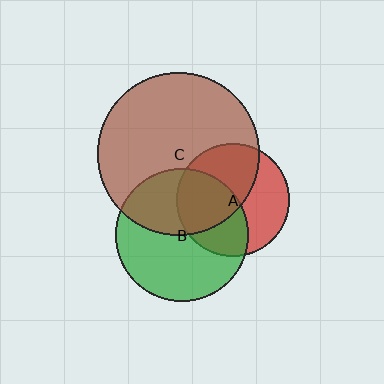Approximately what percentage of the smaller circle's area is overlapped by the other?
Approximately 45%.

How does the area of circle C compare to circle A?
Approximately 2.1 times.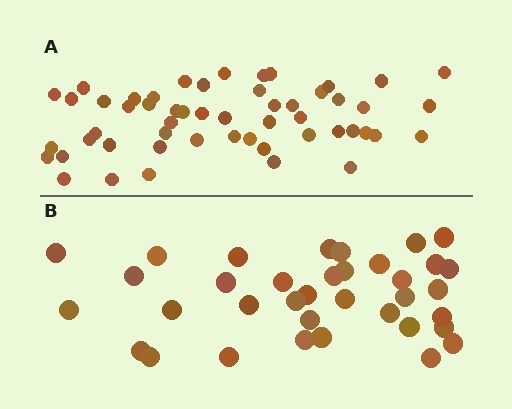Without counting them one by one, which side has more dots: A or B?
Region A (the top region) has more dots.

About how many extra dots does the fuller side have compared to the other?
Region A has approximately 15 more dots than region B.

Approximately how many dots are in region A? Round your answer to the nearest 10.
About 50 dots. (The exact count is 53, which rounds to 50.)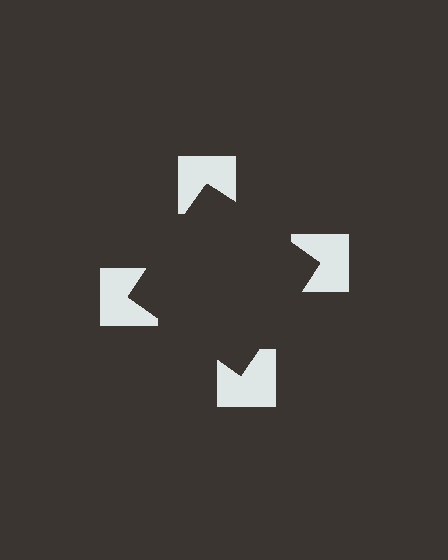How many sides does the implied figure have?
4 sides.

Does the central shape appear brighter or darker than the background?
It typically appears slightly darker than the background, even though no actual brightness change is drawn.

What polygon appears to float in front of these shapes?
An illusory square — its edges are inferred from the aligned wedge cuts in the notched squares, not physically drawn.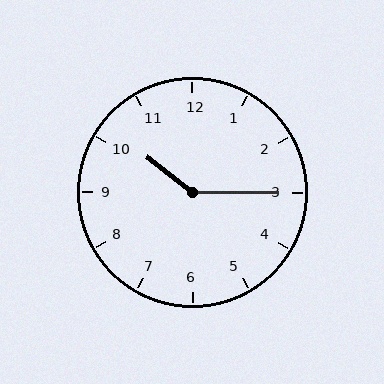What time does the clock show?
10:15.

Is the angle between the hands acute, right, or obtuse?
It is obtuse.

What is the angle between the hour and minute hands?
Approximately 142 degrees.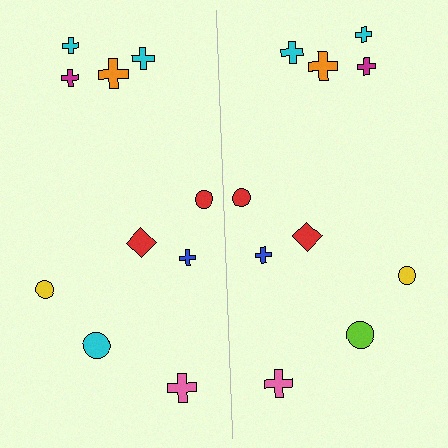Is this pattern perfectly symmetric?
No, the pattern is not perfectly symmetric. The lime circle on the right side breaks the symmetry — its mirror counterpart is cyan.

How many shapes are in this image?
There are 20 shapes in this image.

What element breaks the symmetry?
The lime circle on the right side breaks the symmetry — its mirror counterpart is cyan.